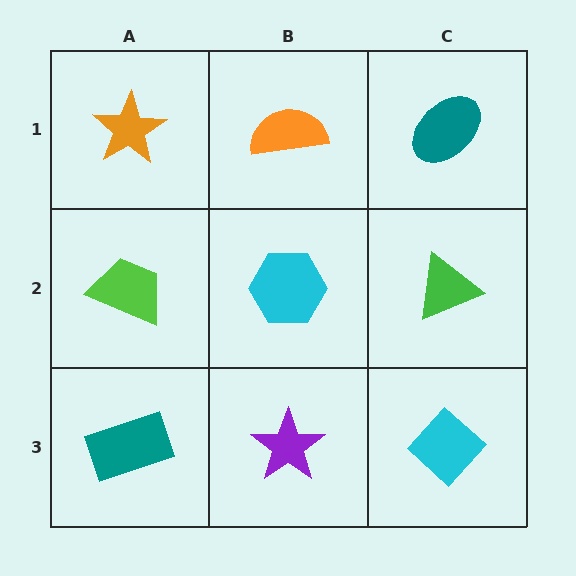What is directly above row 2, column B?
An orange semicircle.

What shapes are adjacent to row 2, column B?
An orange semicircle (row 1, column B), a purple star (row 3, column B), a lime trapezoid (row 2, column A), a green triangle (row 2, column C).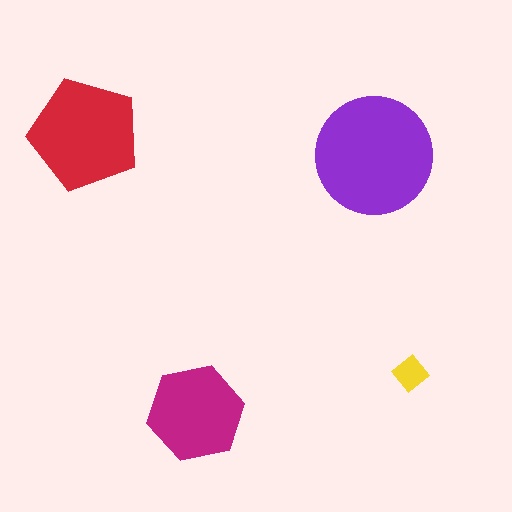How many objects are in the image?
There are 4 objects in the image.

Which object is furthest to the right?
The yellow diamond is rightmost.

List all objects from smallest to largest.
The yellow diamond, the magenta hexagon, the red pentagon, the purple circle.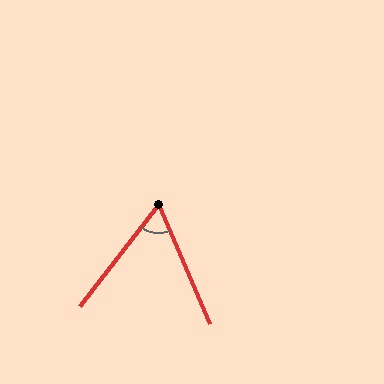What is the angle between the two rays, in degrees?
Approximately 61 degrees.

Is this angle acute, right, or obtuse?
It is acute.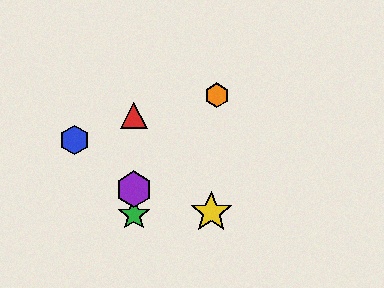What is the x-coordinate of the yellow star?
The yellow star is at x≈211.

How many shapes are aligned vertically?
3 shapes (the red triangle, the green star, the purple hexagon) are aligned vertically.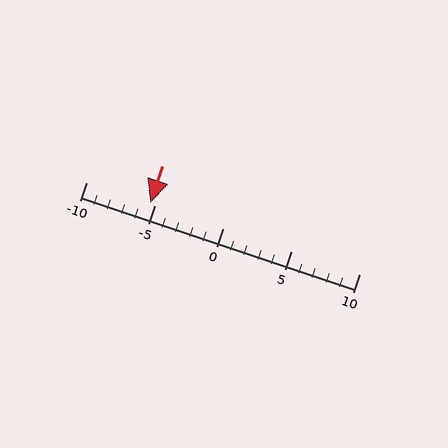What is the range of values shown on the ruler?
The ruler shows values from -10 to 10.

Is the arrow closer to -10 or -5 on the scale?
The arrow is closer to -5.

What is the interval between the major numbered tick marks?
The major tick marks are spaced 5 units apart.